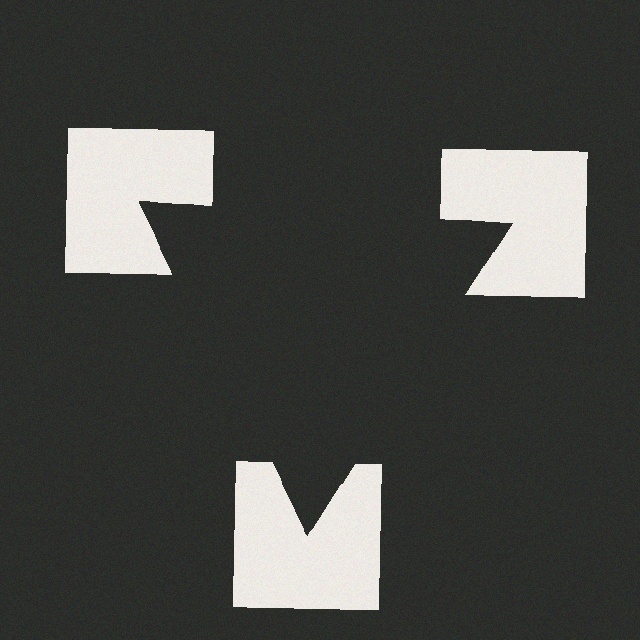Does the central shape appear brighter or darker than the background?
It typically appears slightly darker than the background, even though no actual brightness change is drawn.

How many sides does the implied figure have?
3 sides.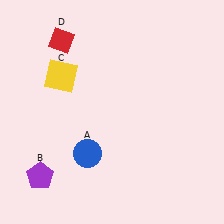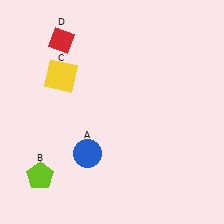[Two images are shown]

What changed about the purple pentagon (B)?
In Image 1, B is purple. In Image 2, it changed to lime.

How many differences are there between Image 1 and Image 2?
There is 1 difference between the two images.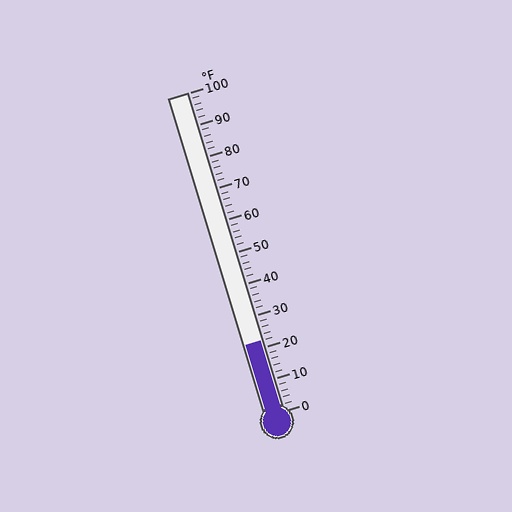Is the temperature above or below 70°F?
The temperature is below 70°F.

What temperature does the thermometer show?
The thermometer shows approximately 22°F.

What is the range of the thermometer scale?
The thermometer scale ranges from 0°F to 100°F.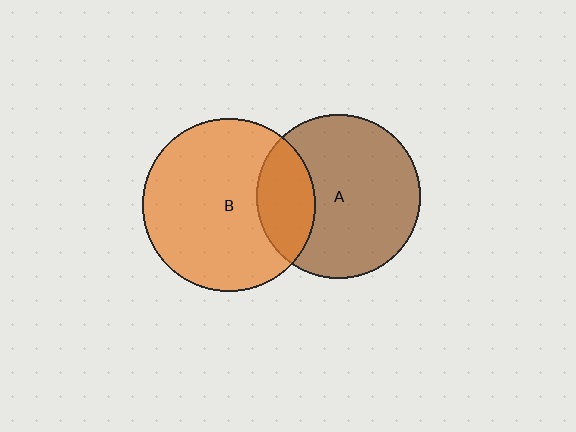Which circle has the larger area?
Circle B (orange).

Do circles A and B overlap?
Yes.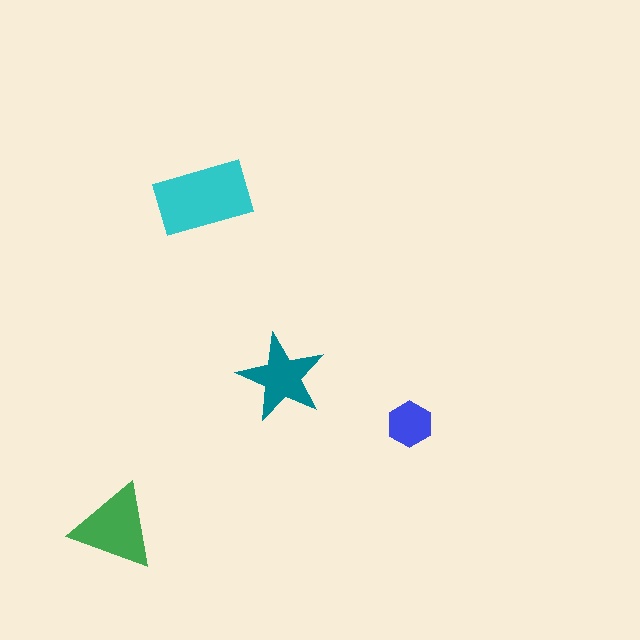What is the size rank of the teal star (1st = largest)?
3rd.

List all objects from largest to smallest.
The cyan rectangle, the green triangle, the teal star, the blue hexagon.